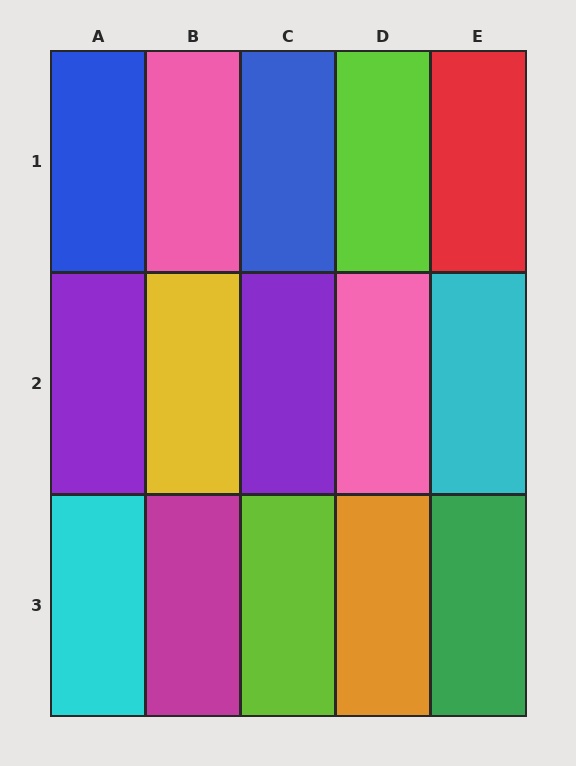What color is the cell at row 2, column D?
Pink.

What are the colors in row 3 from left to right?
Cyan, magenta, lime, orange, green.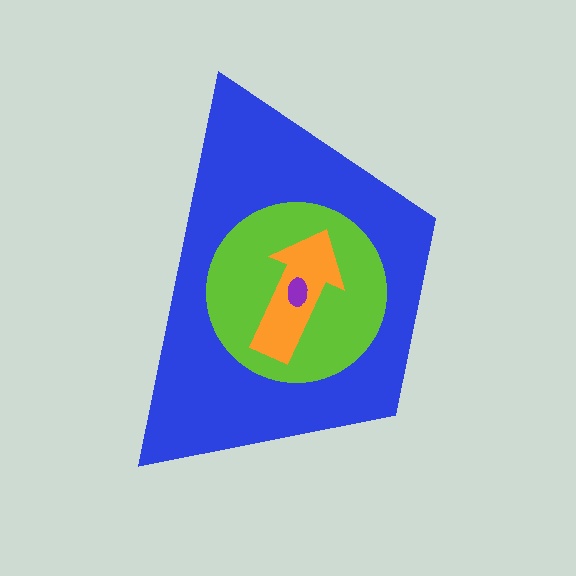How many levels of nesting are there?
4.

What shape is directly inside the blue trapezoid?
The lime circle.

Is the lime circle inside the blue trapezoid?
Yes.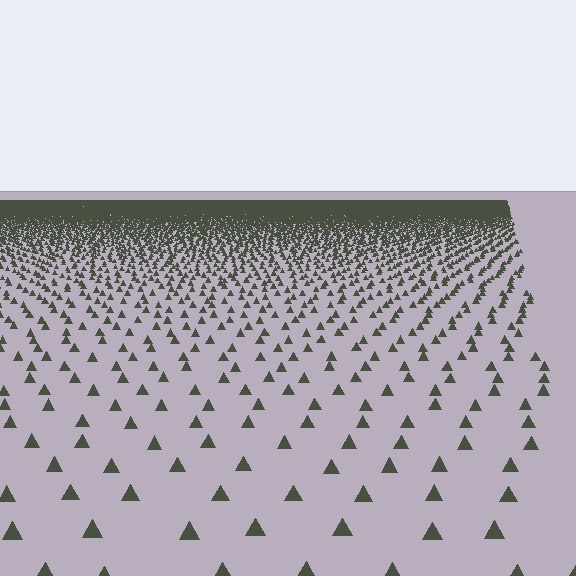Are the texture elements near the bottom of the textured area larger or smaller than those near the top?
Larger. Near the bottom, elements are closer to the viewer and appear at a bigger on-screen size.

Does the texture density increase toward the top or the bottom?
Density increases toward the top.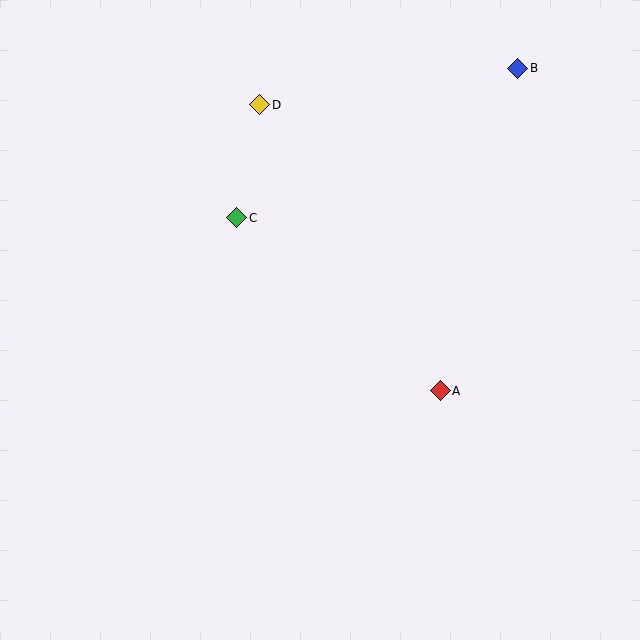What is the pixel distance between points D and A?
The distance between D and A is 338 pixels.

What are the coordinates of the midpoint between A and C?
The midpoint between A and C is at (339, 304).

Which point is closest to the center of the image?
Point C at (237, 218) is closest to the center.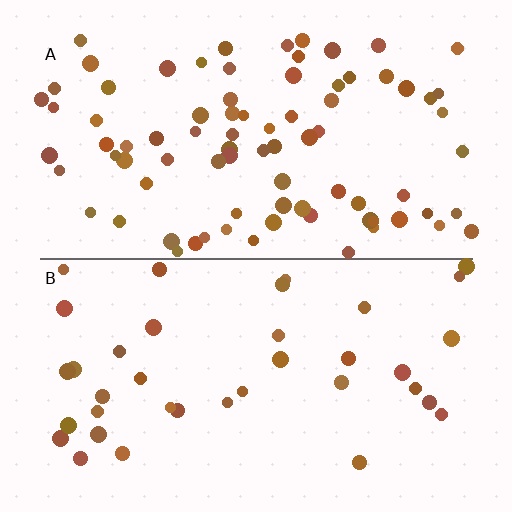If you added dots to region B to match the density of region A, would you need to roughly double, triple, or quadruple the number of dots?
Approximately double.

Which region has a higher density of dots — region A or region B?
A (the top).